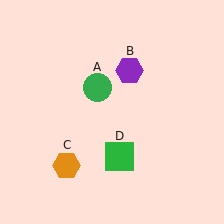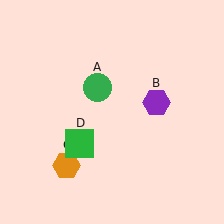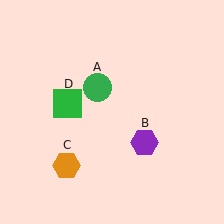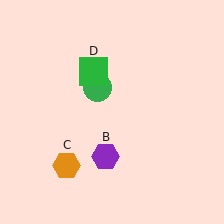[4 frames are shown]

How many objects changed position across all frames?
2 objects changed position: purple hexagon (object B), green square (object D).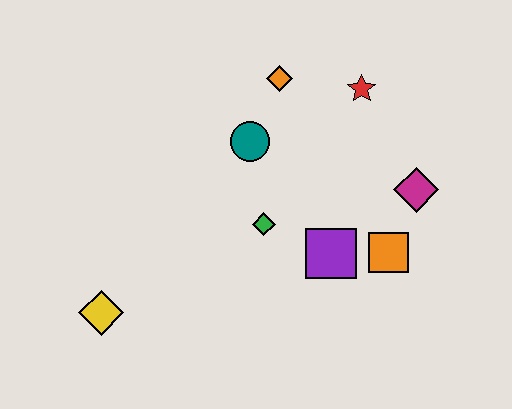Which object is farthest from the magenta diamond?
The yellow diamond is farthest from the magenta diamond.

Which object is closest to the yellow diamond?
The green diamond is closest to the yellow diamond.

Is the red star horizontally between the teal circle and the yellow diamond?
No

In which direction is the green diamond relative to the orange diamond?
The green diamond is below the orange diamond.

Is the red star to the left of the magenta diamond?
Yes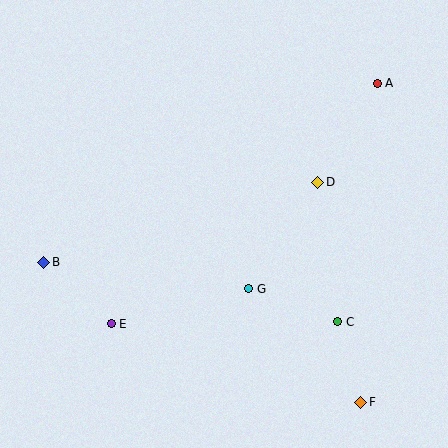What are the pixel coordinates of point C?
Point C is at (338, 322).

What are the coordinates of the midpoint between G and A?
The midpoint between G and A is at (313, 186).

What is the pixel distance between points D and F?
The distance between D and F is 224 pixels.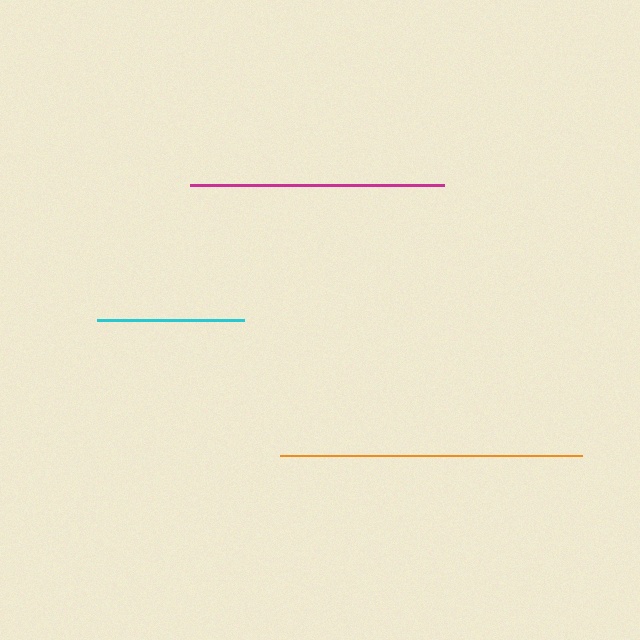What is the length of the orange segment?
The orange segment is approximately 302 pixels long.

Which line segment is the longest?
The orange line is the longest at approximately 302 pixels.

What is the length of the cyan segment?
The cyan segment is approximately 146 pixels long.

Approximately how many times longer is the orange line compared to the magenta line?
The orange line is approximately 1.2 times the length of the magenta line.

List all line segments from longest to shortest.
From longest to shortest: orange, magenta, cyan.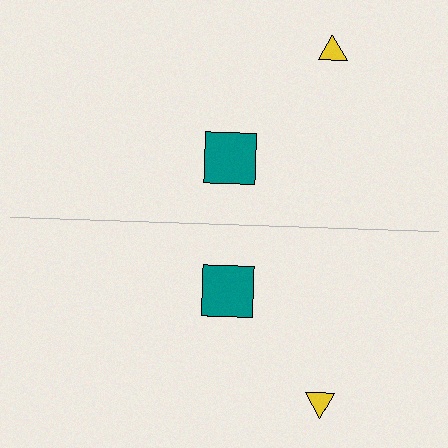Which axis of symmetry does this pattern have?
The pattern has a horizontal axis of symmetry running through the center of the image.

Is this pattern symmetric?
Yes, this pattern has bilateral (reflection) symmetry.